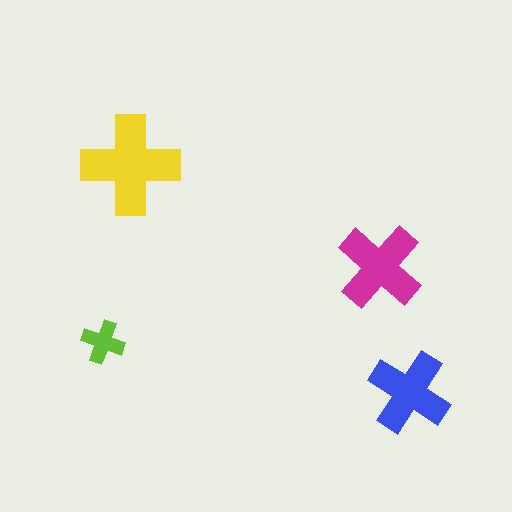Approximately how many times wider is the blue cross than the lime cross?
About 2 times wider.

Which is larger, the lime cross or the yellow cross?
The yellow one.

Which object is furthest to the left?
The lime cross is leftmost.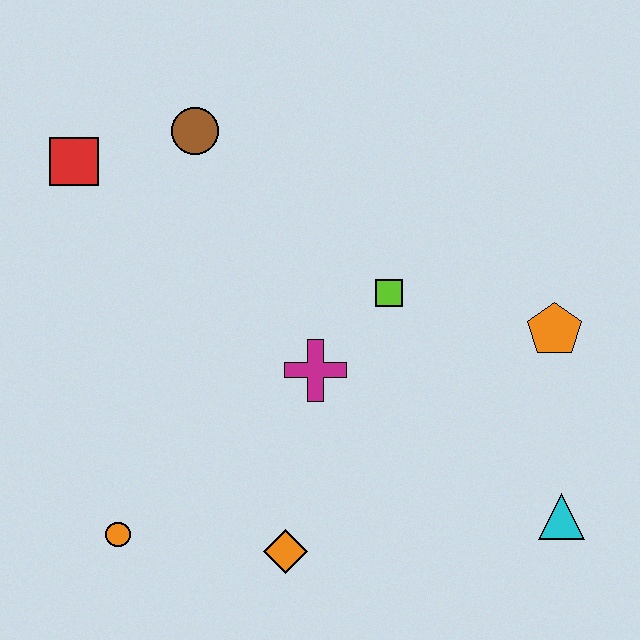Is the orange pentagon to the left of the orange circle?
No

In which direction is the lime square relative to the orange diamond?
The lime square is above the orange diamond.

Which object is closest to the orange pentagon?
The lime square is closest to the orange pentagon.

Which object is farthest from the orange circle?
The orange pentagon is farthest from the orange circle.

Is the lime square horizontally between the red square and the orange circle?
No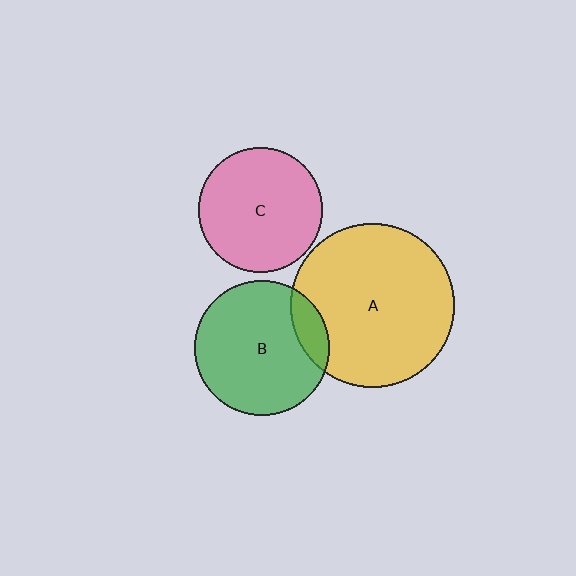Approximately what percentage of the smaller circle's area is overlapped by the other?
Approximately 15%.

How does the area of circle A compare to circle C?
Approximately 1.7 times.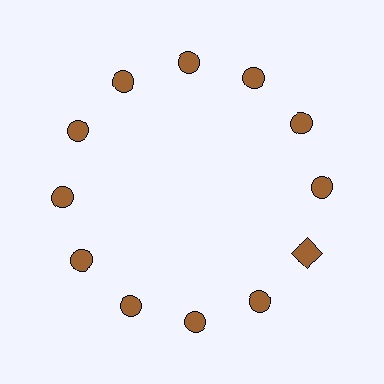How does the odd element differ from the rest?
It has a different shape: square instead of circle.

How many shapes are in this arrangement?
There are 12 shapes arranged in a ring pattern.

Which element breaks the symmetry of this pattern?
The brown square at roughly the 4 o'clock position breaks the symmetry. All other shapes are brown circles.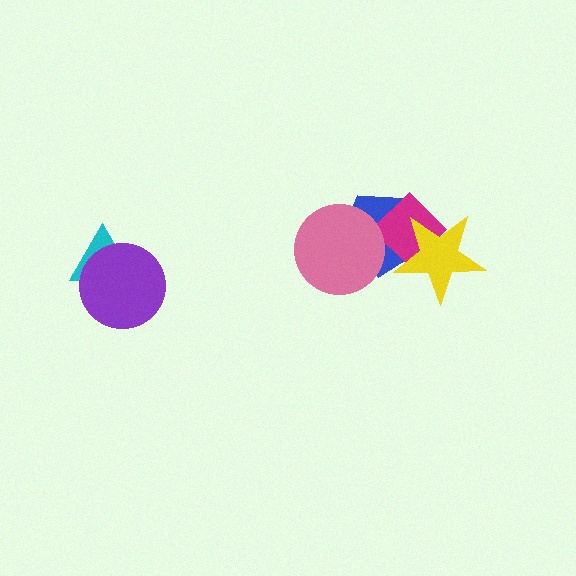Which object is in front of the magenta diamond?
The yellow star is in front of the magenta diamond.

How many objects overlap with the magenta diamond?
2 objects overlap with the magenta diamond.